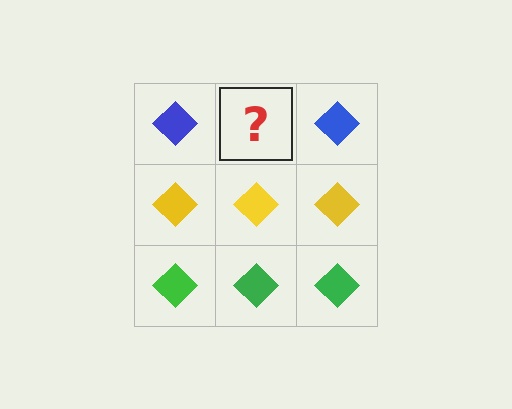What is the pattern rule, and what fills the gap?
The rule is that each row has a consistent color. The gap should be filled with a blue diamond.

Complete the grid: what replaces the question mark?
The question mark should be replaced with a blue diamond.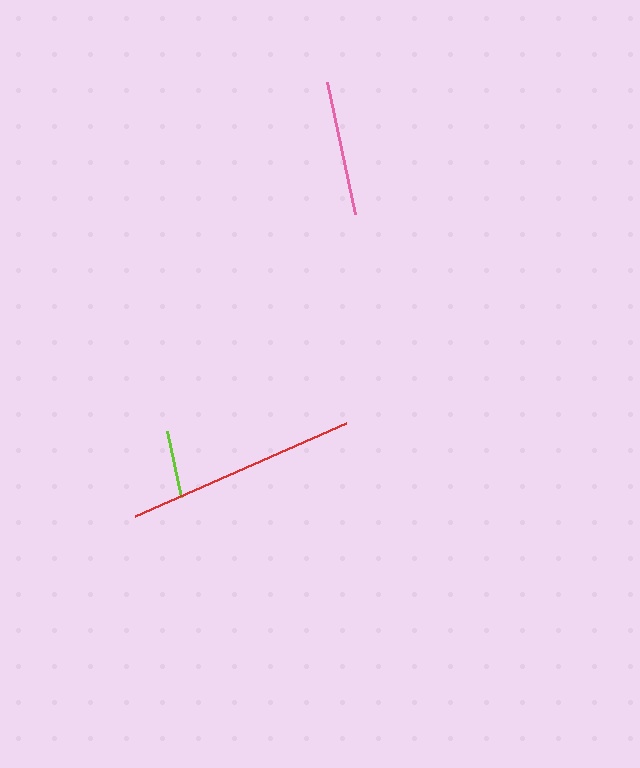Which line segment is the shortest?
The lime line is the shortest at approximately 68 pixels.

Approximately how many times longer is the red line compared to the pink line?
The red line is approximately 1.7 times the length of the pink line.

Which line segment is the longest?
The red line is the longest at approximately 231 pixels.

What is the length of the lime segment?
The lime segment is approximately 68 pixels long.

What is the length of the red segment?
The red segment is approximately 231 pixels long.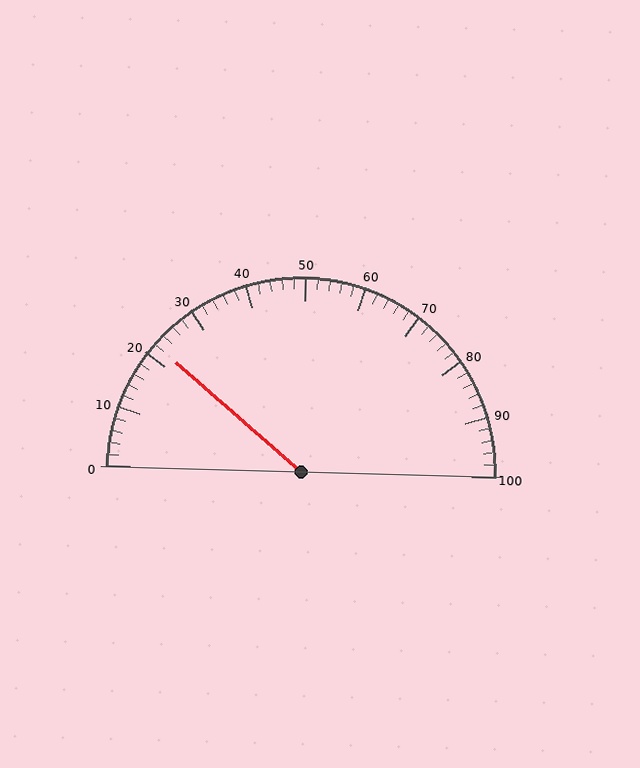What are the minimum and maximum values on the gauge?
The gauge ranges from 0 to 100.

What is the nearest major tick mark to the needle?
The nearest major tick mark is 20.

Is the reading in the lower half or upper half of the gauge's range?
The reading is in the lower half of the range (0 to 100).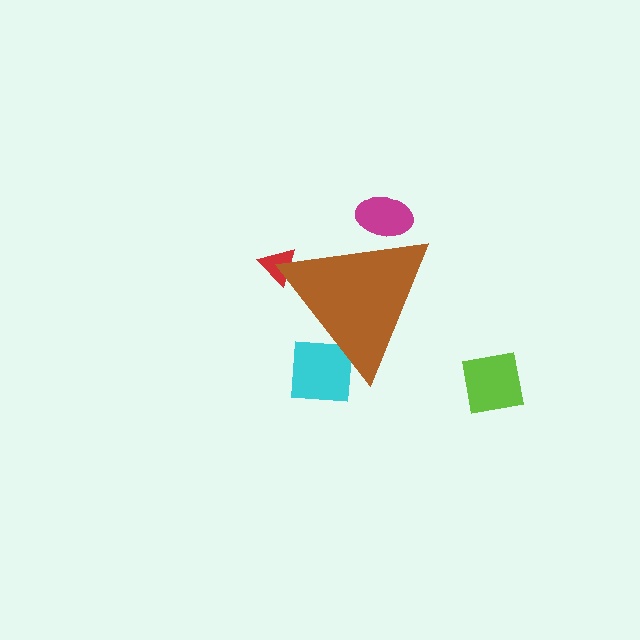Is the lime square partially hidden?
No, the lime square is fully visible.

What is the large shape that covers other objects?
A brown triangle.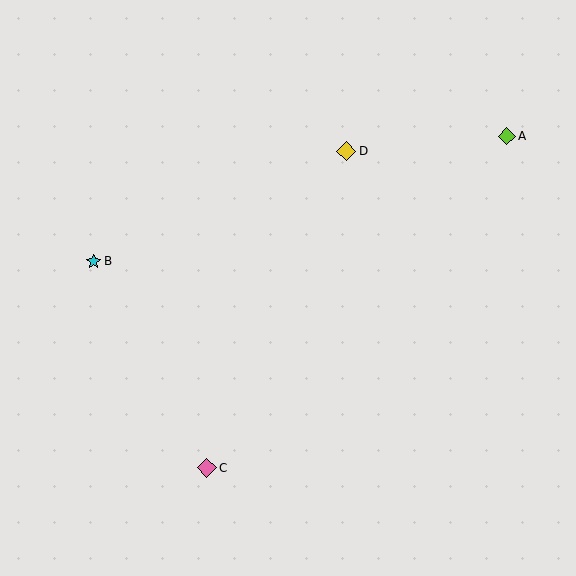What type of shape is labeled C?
Shape C is a pink diamond.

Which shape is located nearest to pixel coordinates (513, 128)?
The lime diamond (labeled A) at (507, 136) is nearest to that location.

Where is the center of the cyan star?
The center of the cyan star is at (93, 262).